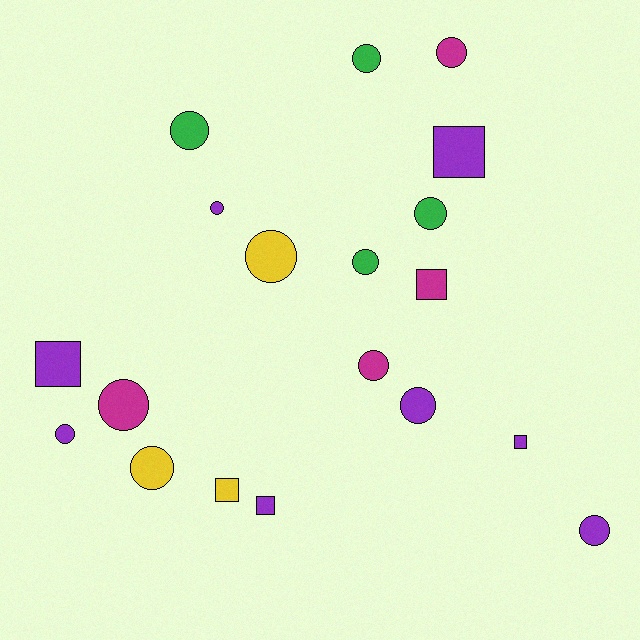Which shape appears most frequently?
Circle, with 13 objects.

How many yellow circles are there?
There are 2 yellow circles.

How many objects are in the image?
There are 19 objects.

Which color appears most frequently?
Purple, with 8 objects.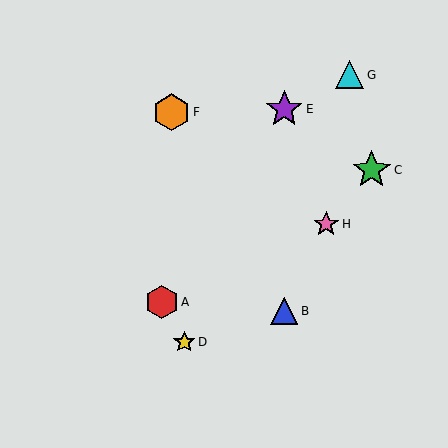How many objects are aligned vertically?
2 objects (B, E) are aligned vertically.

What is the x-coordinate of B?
Object B is at x≈284.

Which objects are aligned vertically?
Objects B, E are aligned vertically.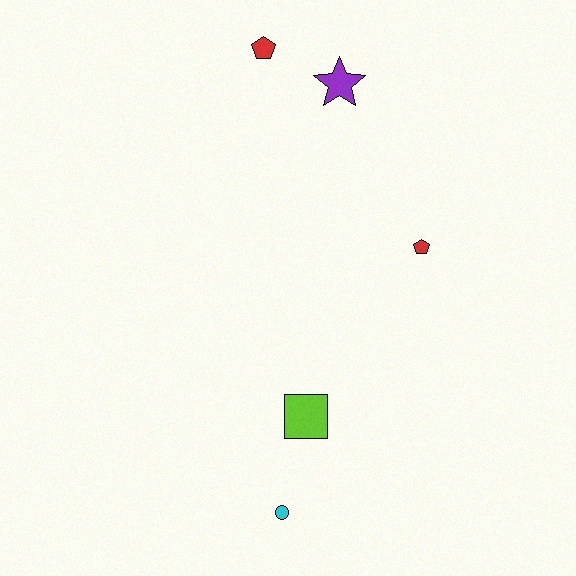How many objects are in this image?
There are 5 objects.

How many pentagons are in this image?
There are 2 pentagons.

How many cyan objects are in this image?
There is 1 cyan object.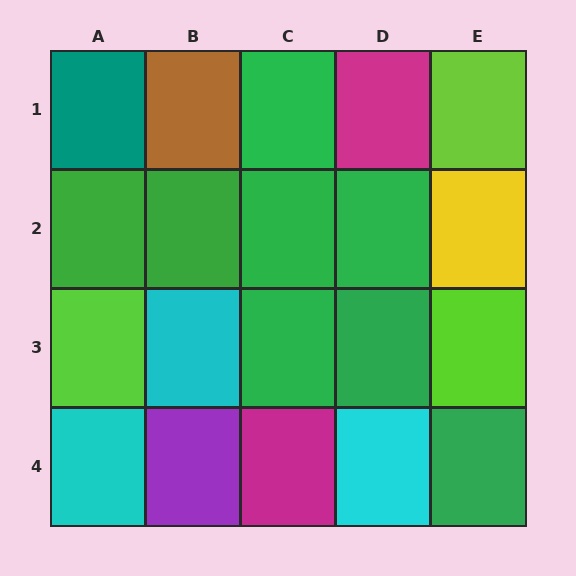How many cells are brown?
1 cell is brown.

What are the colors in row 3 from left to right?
Lime, cyan, green, green, lime.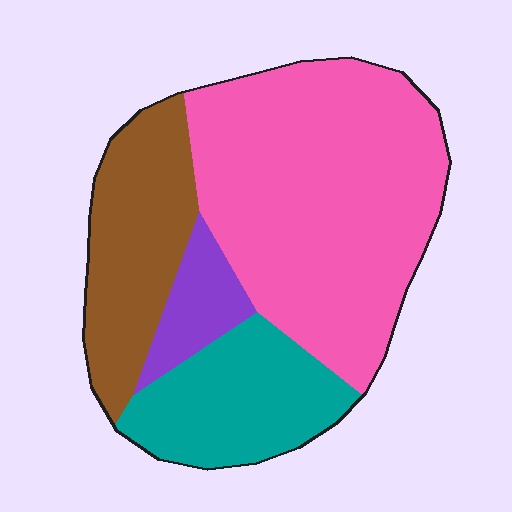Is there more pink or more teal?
Pink.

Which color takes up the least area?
Purple, at roughly 5%.